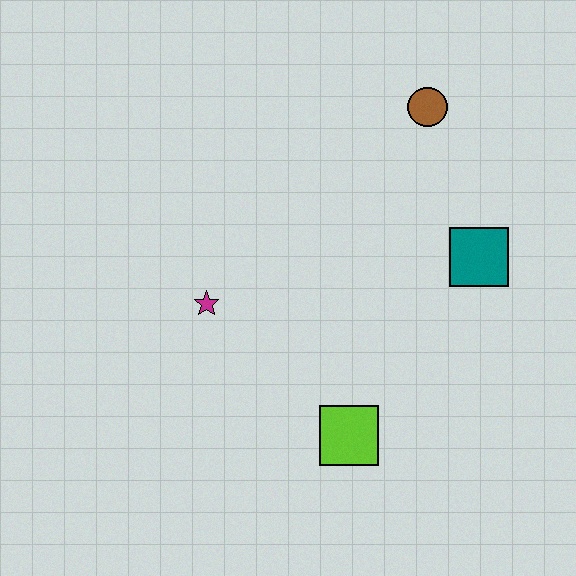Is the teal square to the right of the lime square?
Yes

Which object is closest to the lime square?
The magenta star is closest to the lime square.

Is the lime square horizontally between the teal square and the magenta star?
Yes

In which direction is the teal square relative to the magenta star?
The teal square is to the right of the magenta star.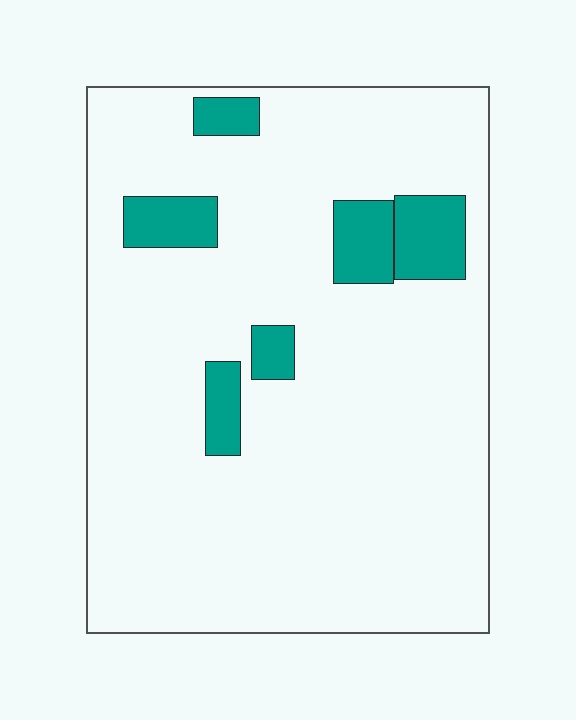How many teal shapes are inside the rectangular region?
6.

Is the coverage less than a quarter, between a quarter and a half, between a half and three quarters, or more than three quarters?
Less than a quarter.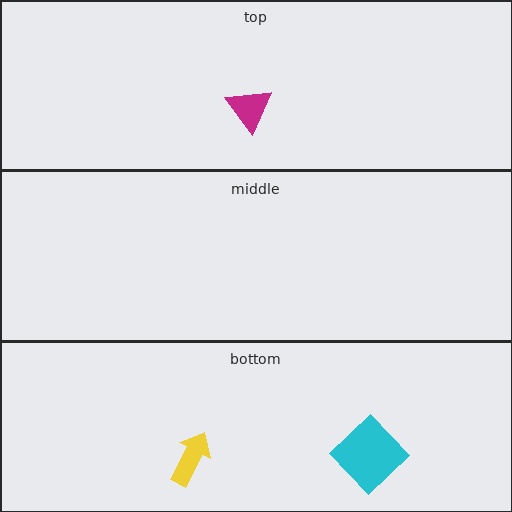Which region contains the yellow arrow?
The bottom region.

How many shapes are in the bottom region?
2.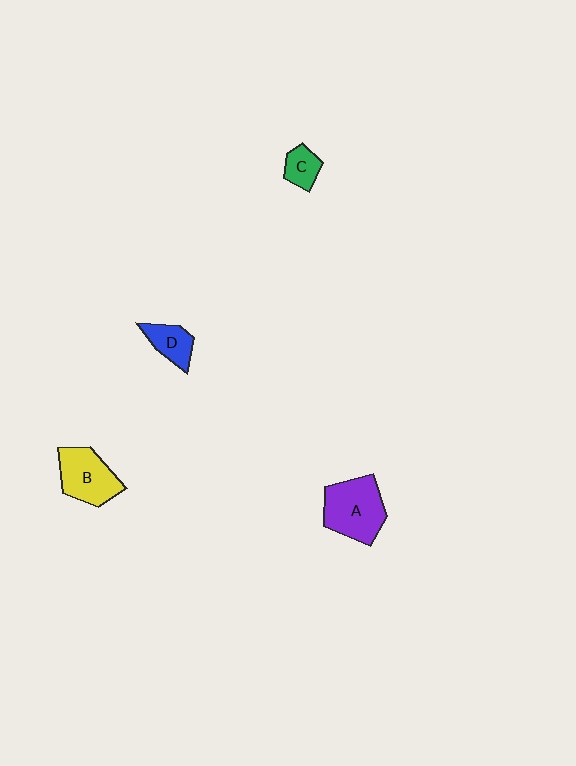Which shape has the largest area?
Shape A (purple).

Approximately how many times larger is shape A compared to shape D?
Approximately 2.1 times.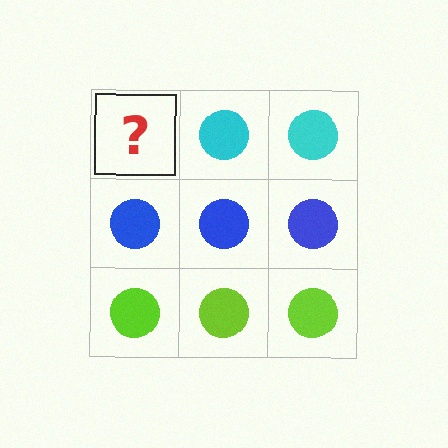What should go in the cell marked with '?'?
The missing cell should contain a cyan circle.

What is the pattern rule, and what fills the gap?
The rule is that each row has a consistent color. The gap should be filled with a cyan circle.